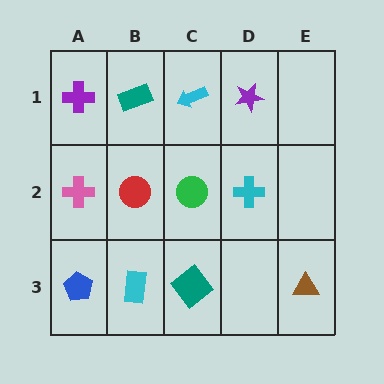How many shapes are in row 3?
4 shapes.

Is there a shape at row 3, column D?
No, that cell is empty.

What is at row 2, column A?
A pink cross.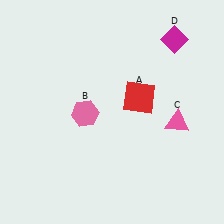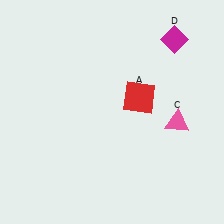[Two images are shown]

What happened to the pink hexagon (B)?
The pink hexagon (B) was removed in Image 2. It was in the bottom-left area of Image 1.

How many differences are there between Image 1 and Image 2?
There is 1 difference between the two images.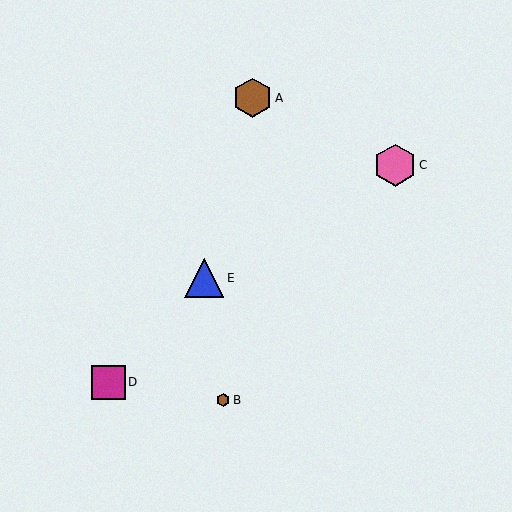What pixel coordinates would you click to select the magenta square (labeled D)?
Click at (108, 382) to select the magenta square D.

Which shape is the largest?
The pink hexagon (labeled C) is the largest.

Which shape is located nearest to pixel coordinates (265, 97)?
The brown hexagon (labeled A) at (252, 98) is nearest to that location.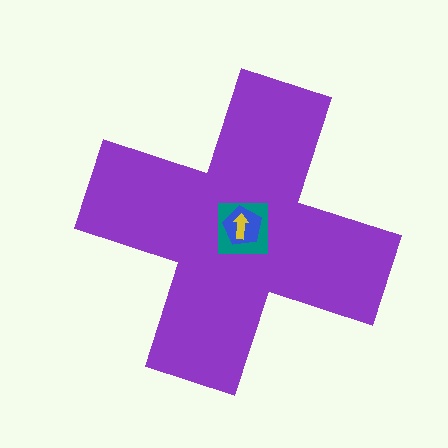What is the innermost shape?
The yellow arrow.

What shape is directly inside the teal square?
The blue pentagon.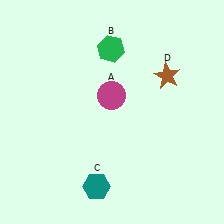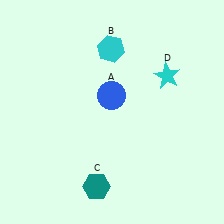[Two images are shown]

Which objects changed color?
A changed from magenta to blue. B changed from green to cyan. D changed from brown to cyan.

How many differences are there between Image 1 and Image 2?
There are 3 differences between the two images.